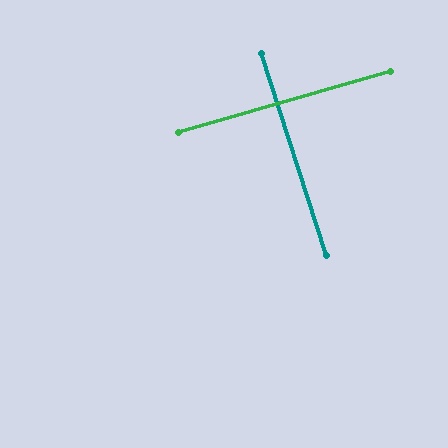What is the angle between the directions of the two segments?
Approximately 88 degrees.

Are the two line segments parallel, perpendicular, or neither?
Perpendicular — they meet at approximately 88°.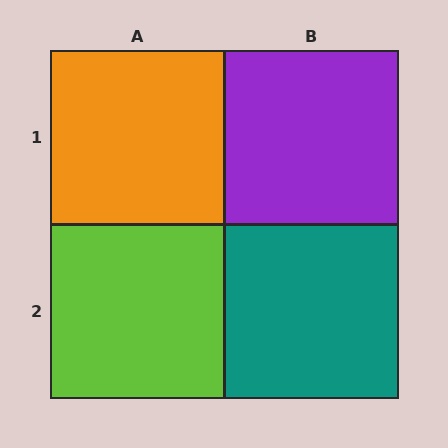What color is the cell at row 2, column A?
Lime.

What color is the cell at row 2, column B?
Teal.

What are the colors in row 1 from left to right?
Orange, purple.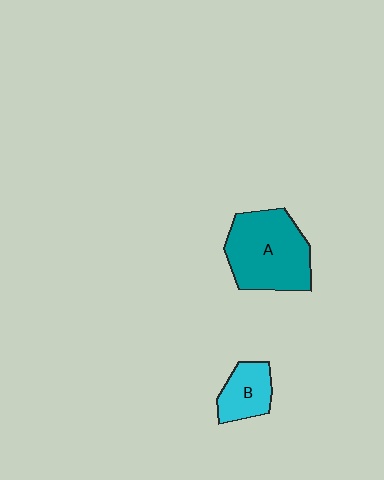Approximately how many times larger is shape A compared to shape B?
Approximately 2.2 times.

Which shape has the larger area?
Shape A (teal).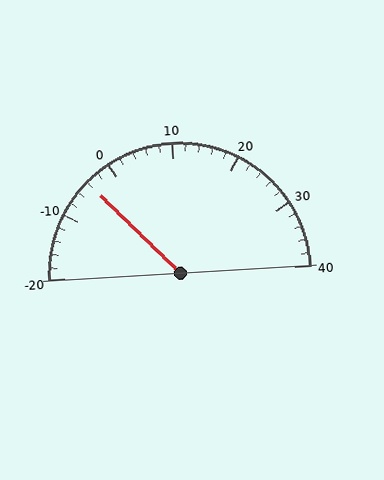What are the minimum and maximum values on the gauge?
The gauge ranges from -20 to 40.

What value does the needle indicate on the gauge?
The needle indicates approximately -4.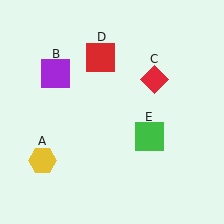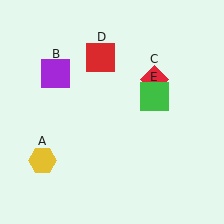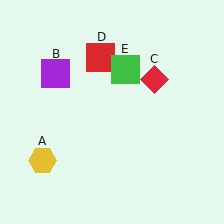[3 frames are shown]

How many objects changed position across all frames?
1 object changed position: green square (object E).